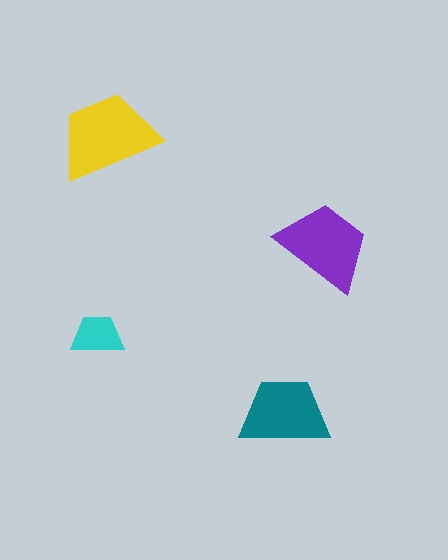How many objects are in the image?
There are 4 objects in the image.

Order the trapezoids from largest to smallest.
the yellow one, the purple one, the teal one, the cyan one.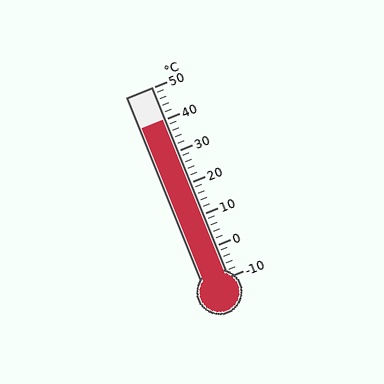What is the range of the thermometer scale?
The thermometer scale ranges from -10°C to 50°C.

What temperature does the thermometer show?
The thermometer shows approximately 40°C.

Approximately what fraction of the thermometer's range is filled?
The thermometer is filled to approximately 85% of its range.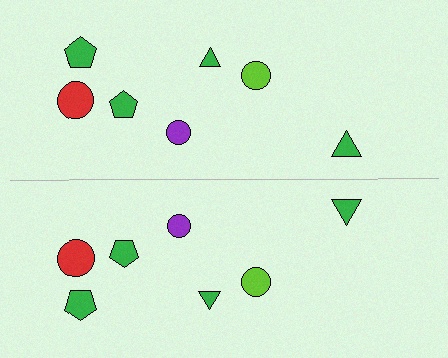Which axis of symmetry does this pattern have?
The pattern has a horizontal axis of symmetry running through the center of the image.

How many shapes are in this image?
There are 14 shapes in this image.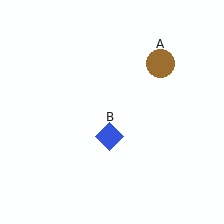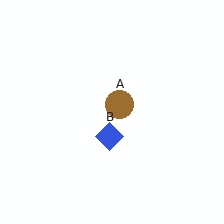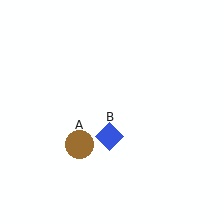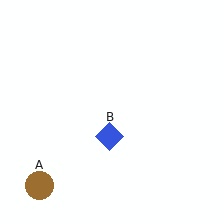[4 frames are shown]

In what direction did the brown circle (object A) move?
The brown circle (object A) moved down and to the left.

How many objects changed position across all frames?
1 object changed position: brown circle (object A).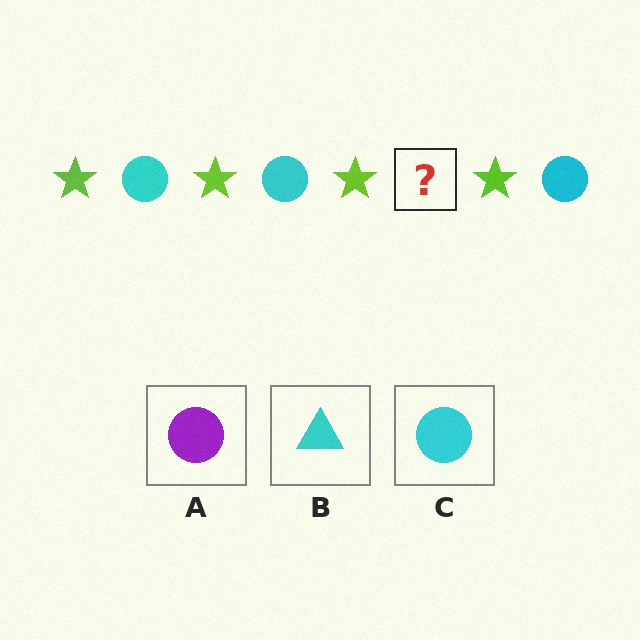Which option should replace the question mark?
Option C.